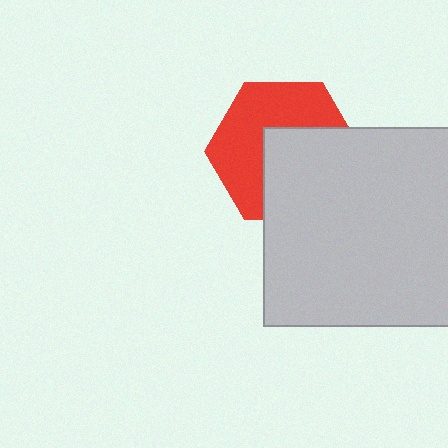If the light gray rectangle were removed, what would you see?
You would see the complete red hexagon.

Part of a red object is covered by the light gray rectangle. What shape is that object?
It is a hexagon.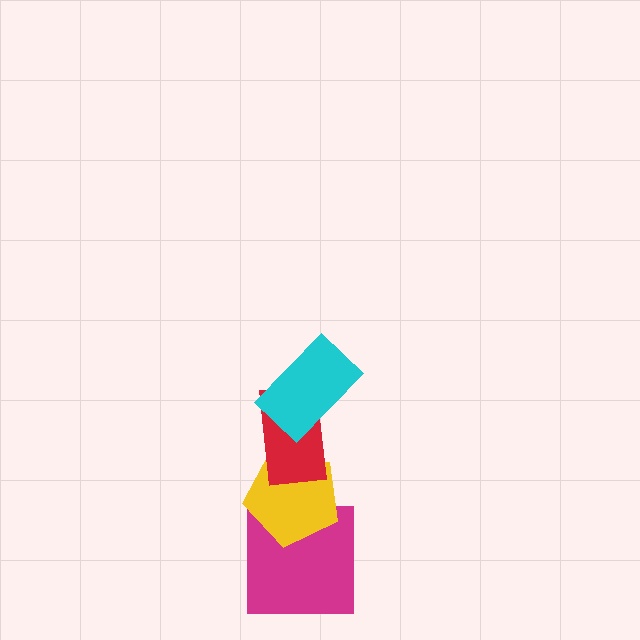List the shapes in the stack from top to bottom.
From top to bottom: the cyan rectangle, the red rectangle, the yellow pentagon, the magenta square.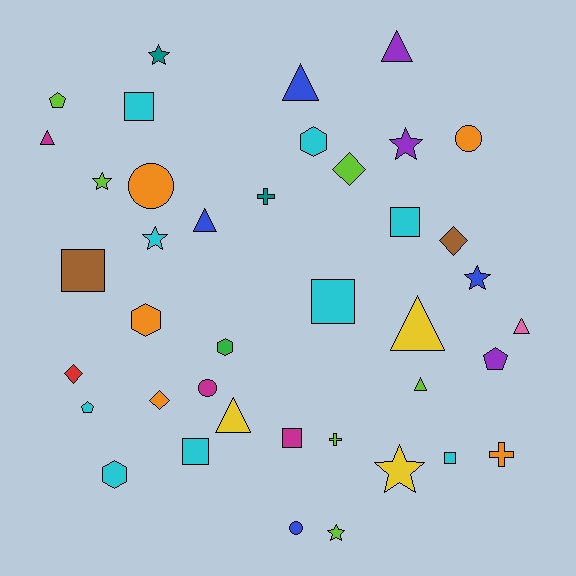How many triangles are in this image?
There are 8 triangles.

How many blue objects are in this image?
There are 4 blue objects.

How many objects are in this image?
There are 40 objects.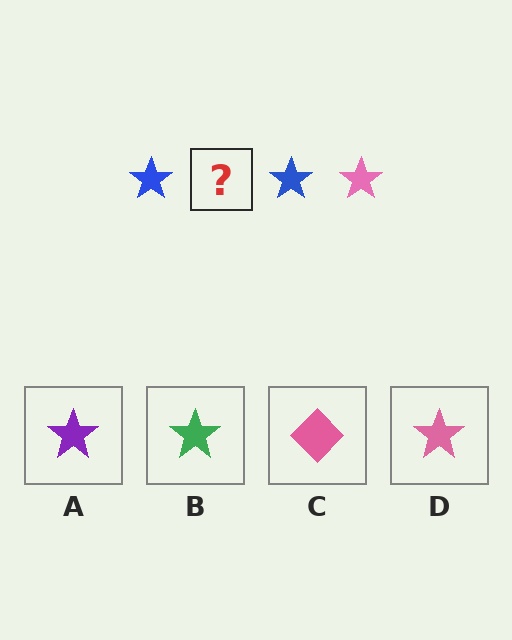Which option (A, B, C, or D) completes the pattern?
D.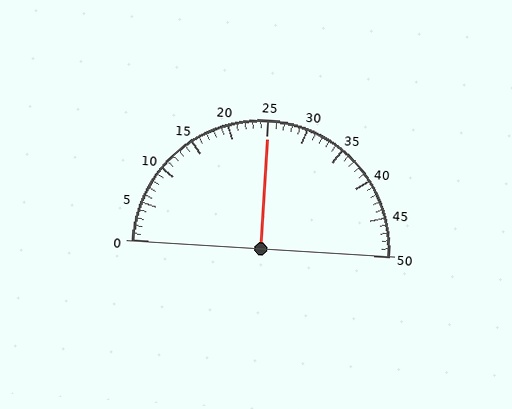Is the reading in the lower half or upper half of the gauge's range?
The reading is in the upper half of the range (0 to 50).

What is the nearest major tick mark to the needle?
The nearest major tick mark is 25.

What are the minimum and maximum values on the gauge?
The gauge ranges from 0 to 50.